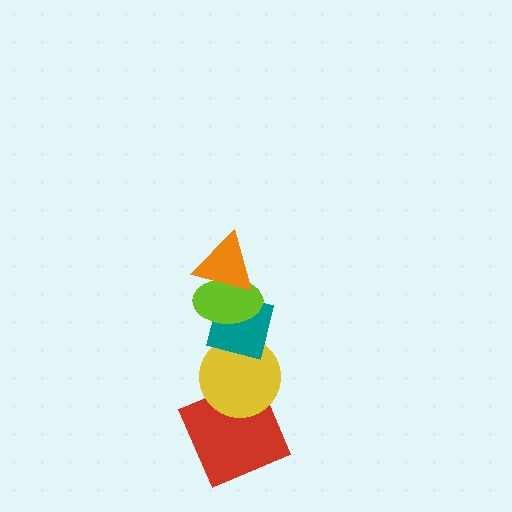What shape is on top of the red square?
The yellow circle is on top of the red square.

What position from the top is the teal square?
The teal square is 3rd from the top.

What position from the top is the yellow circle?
The yellow circle is 4th from the top.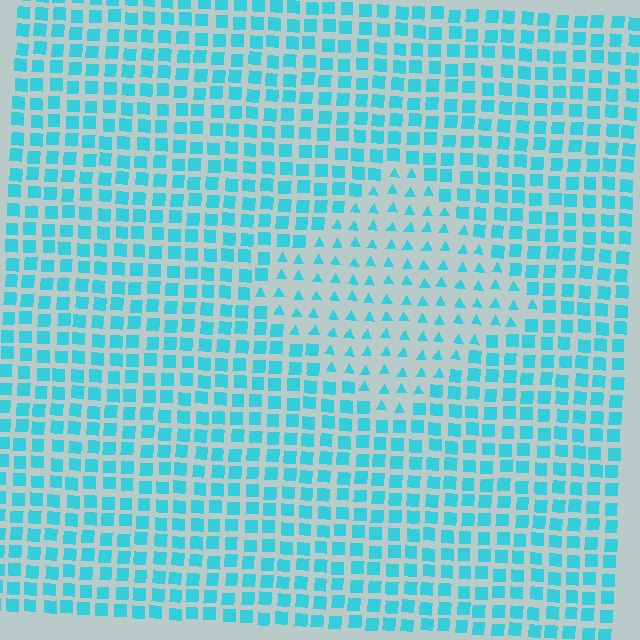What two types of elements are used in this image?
The image uses triangles inside the diamond region and squares outside it.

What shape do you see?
I see a diamond.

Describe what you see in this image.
The image is filled with small cyan elements arranged in a uniform grid. A diamond-shaped region contains triangles, while the surrounding area contains squares. The boundary is defined purely by the change in element shape.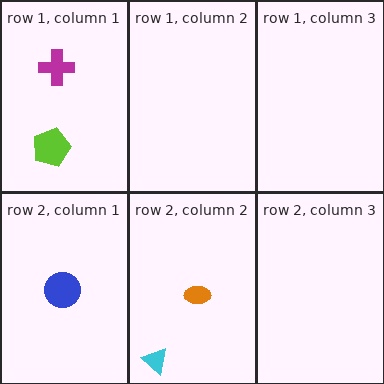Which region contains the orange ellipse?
The row 2, column 2 region.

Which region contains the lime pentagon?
The row 1, column 1 region.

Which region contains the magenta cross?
The row 1, column 1 region.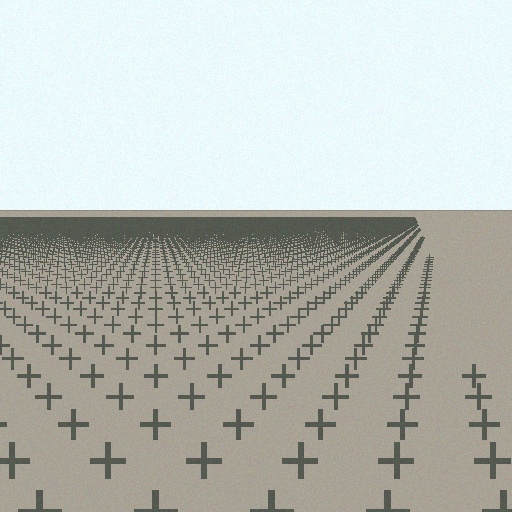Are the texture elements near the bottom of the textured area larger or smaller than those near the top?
Larger. Near the bottom, elements are closer to the viewer and appear at a bigger on-screen size.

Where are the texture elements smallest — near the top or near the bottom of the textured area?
Near the top.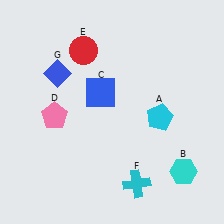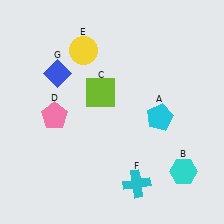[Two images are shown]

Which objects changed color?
C changed from blue to lime. E changed from red to yellow.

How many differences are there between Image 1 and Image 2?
There are 2 differences between the two images.